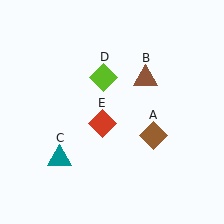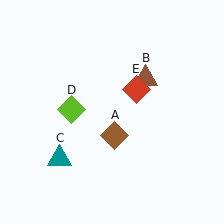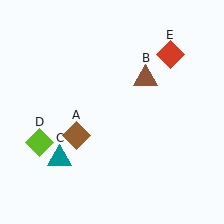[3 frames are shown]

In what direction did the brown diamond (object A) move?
The brown diamond (object A) moved left.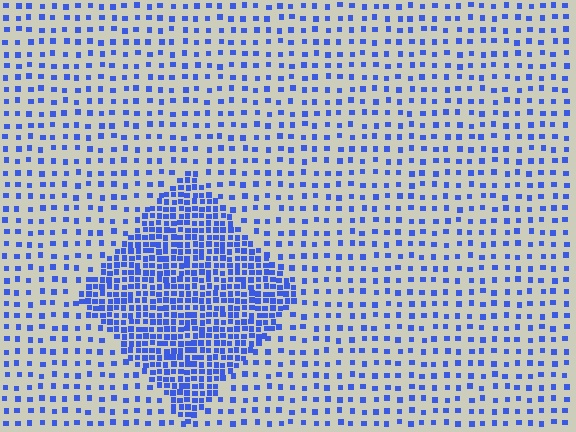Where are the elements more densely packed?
The elements are more densely packed inside the diamond boundary.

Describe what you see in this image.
The image contains small blue elements arranged at two different densities. A diamond-shaped region is visible where the elements are more densely packed than the surrounding area.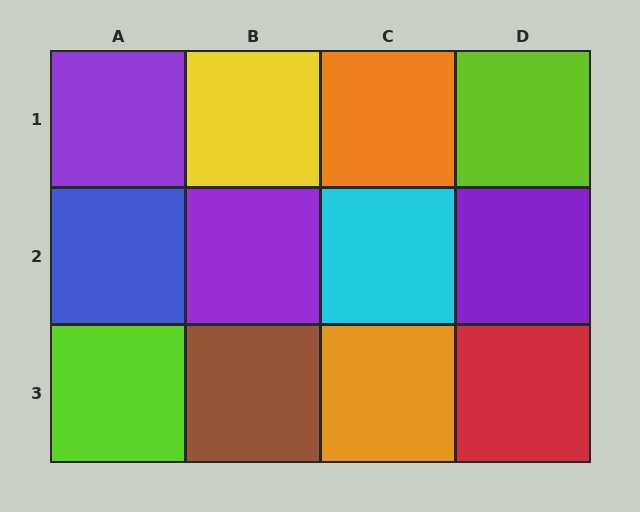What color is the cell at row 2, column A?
Blue.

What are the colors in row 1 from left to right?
Purple, yellow, orange, lime.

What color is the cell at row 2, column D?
Purple.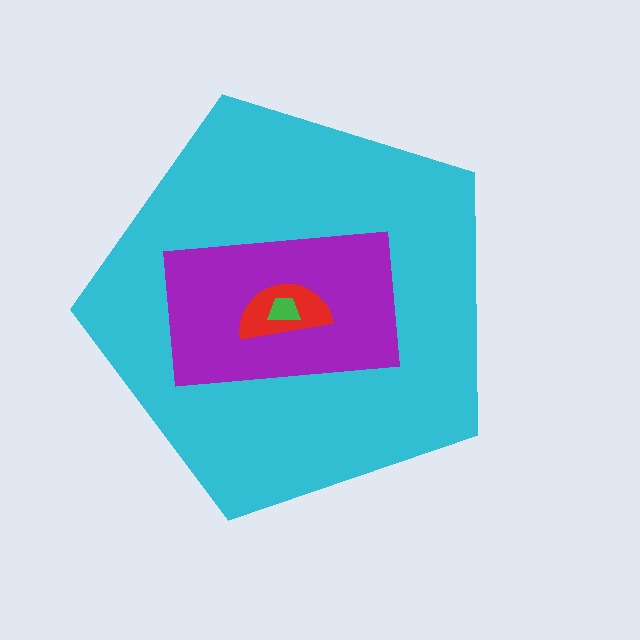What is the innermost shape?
The green trapezoid.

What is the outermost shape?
The cyan pentagon.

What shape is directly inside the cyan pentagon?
The purple rectangle.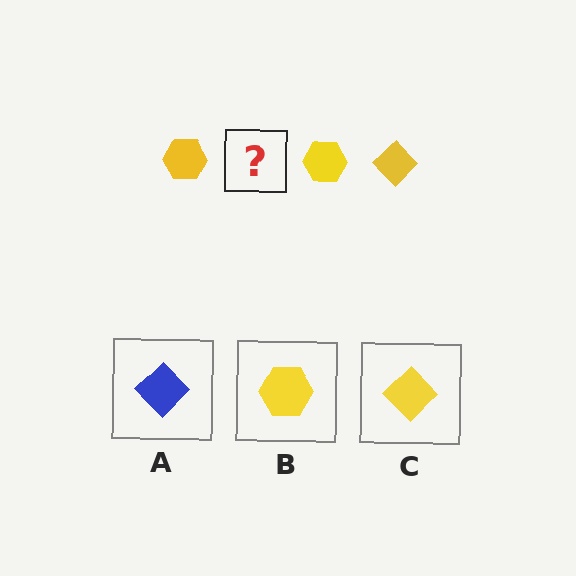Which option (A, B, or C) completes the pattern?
C.